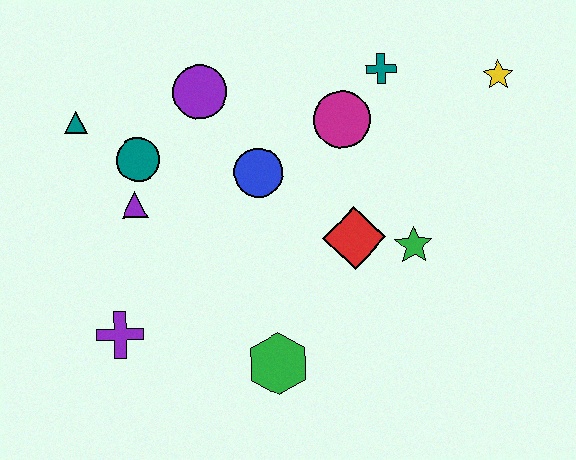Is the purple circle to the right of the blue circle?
No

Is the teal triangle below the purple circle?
Yes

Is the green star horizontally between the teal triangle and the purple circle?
No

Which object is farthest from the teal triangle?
The yellow star is farthest from the teal triangle.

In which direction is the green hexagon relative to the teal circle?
The green hexagon is below the teal circle.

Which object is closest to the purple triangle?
The teal circle is closest to the purple triangle.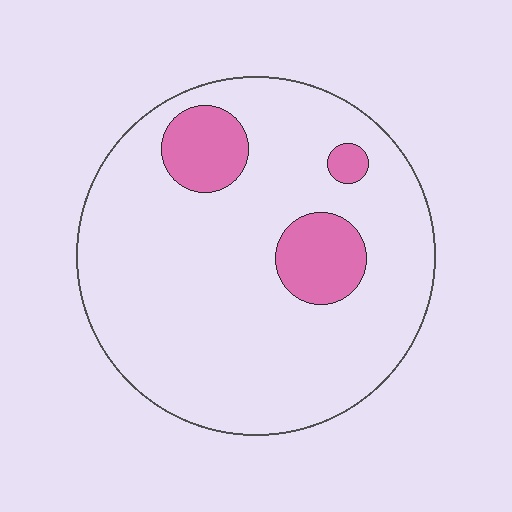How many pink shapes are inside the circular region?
3.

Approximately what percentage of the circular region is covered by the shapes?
Approximately 15%.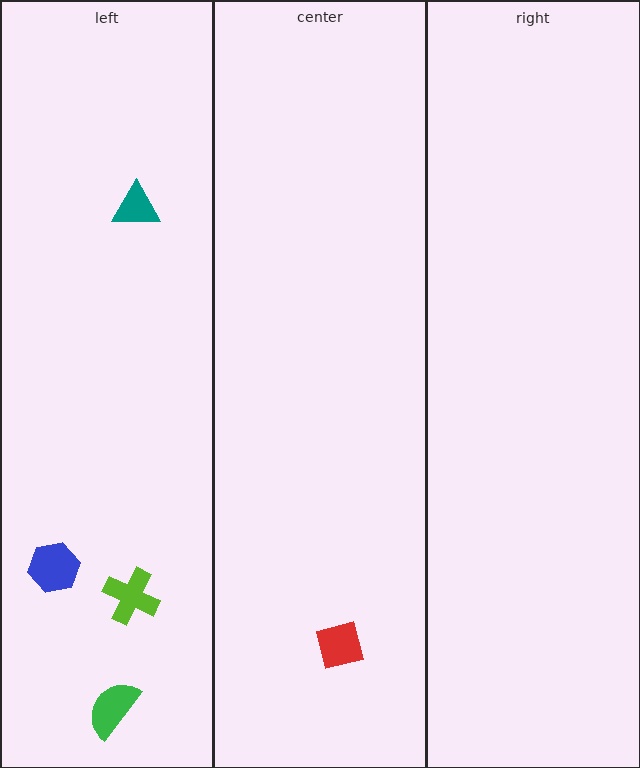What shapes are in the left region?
The teal triangle, the lime cross, the green semicircle, the blue hexagon.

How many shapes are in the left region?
4.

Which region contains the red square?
The center region.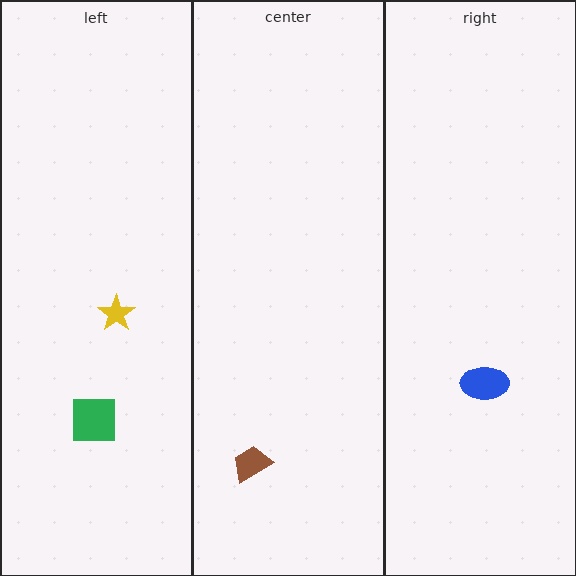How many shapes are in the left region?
2.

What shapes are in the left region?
The green square, the yellow star.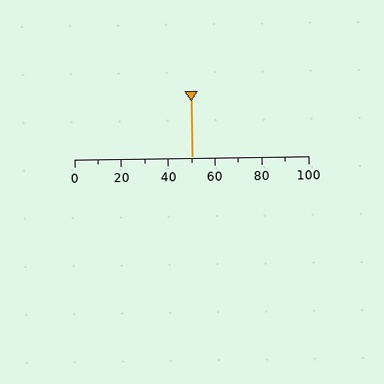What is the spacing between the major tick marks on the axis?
The major ticks are spaced 20 apart.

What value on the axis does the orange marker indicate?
The marker indicates approximately 50.